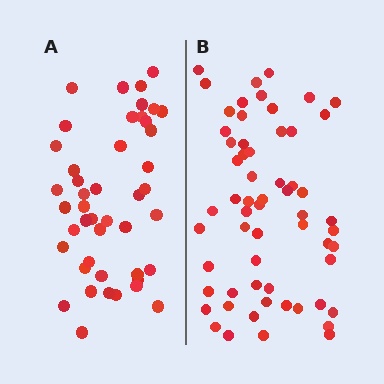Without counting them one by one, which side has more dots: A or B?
Region B (the right region) has more dots.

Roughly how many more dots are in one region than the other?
Region B has approximately 15 more dots than region A.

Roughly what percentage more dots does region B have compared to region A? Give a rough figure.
About 35% more.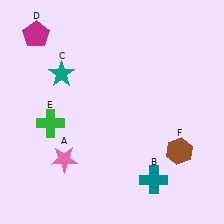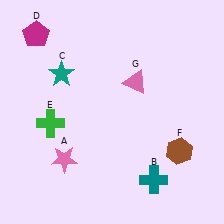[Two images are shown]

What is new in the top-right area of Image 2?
A pink triangle (G) was added in the top-right area of Image 2.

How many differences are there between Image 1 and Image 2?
There is 1 difference between the two images.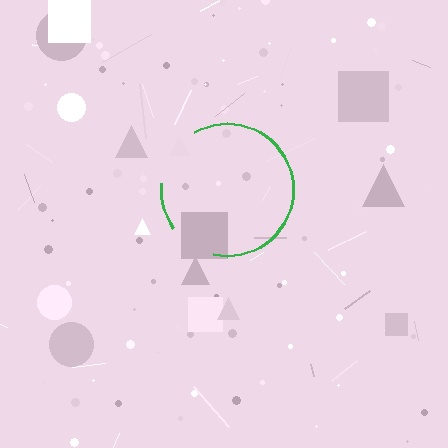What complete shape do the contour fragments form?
The contour fragments form a circle.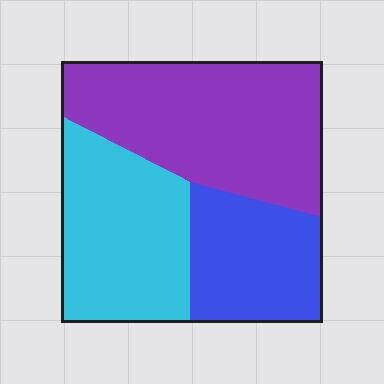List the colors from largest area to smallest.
From largest to smallest: purple, cyan, blue.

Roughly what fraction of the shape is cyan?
Cyan takes up about one third (1/3) of the shape.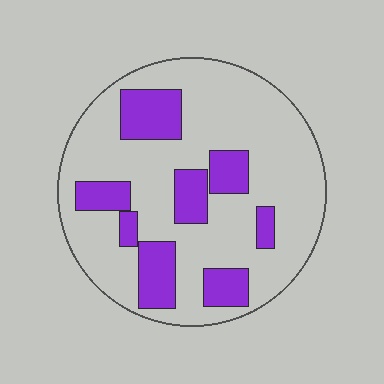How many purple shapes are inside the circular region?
8.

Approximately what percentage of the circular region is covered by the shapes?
Approximately 25%.